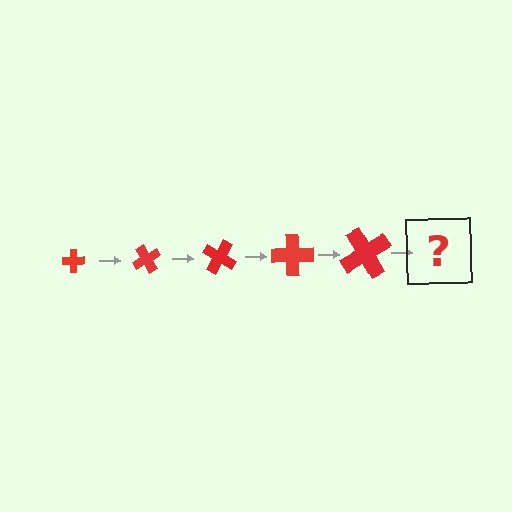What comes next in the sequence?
The next element should be a cross, larger than the previous one and rotated 300 degrees from the start.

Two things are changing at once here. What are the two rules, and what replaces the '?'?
The two rules are that the cross grows larger each step and it rotates 60 degrees each step. The '?' should be a cross, larger than the previous one and rotated 300 degrees from the start.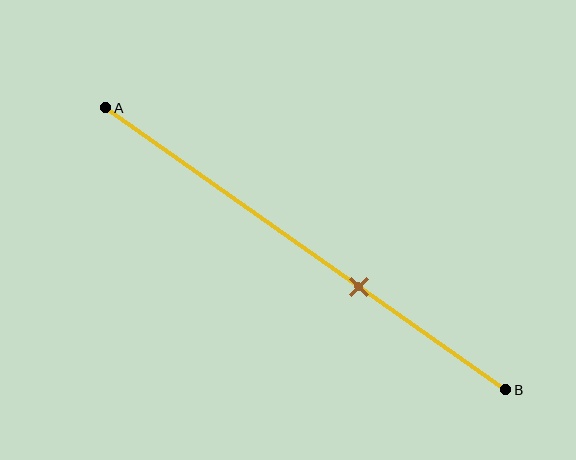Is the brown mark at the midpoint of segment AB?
No, the mark is at about 65% from A, not at the 50% midpoint.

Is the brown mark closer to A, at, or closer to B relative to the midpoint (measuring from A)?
The brown mark is closer to point B than the midpoint of segment AB.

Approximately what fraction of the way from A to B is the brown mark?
The brown mark is approximately 65% of the way from A to B.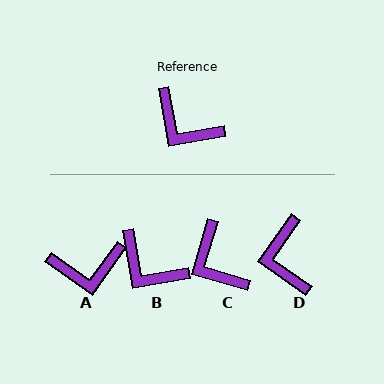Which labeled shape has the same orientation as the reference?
B.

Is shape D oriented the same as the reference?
No, it is off by about 45 degrees.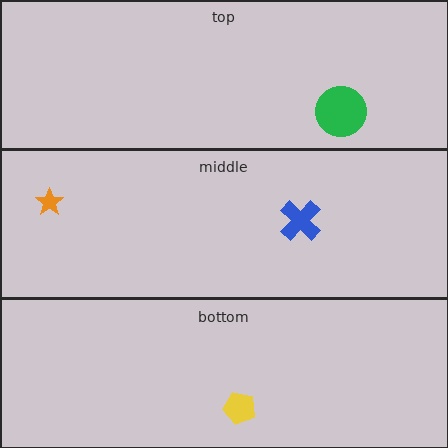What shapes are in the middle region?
The orange star, the blue cross.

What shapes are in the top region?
The green circle.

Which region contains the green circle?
The top region.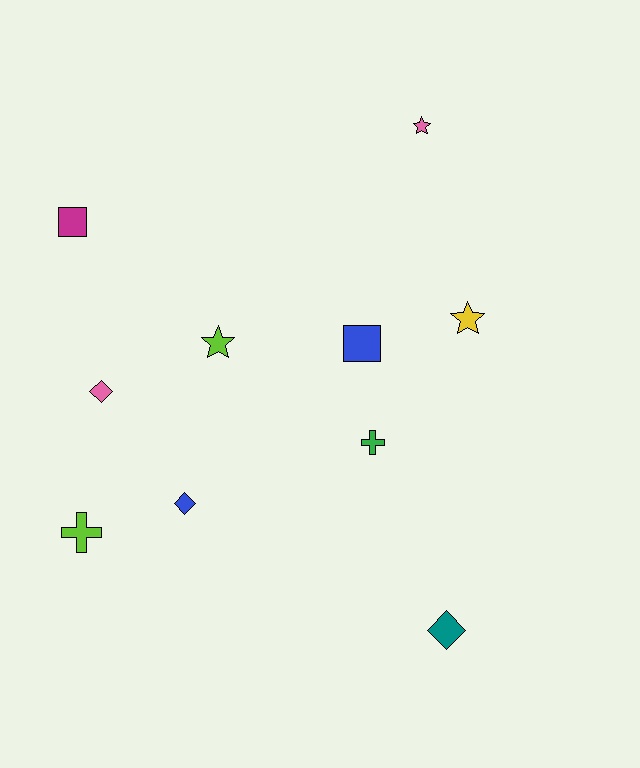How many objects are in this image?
There are 10 objects.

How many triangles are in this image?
There are no triangles.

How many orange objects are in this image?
There are no orange objects.